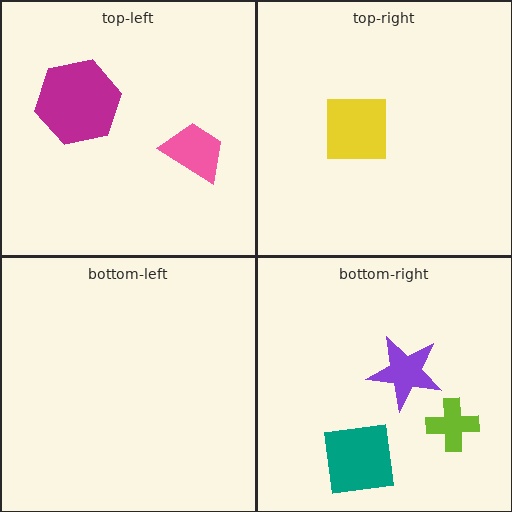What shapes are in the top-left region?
The magenta hexagon, the pink trapezoid.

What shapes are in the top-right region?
The yellow square.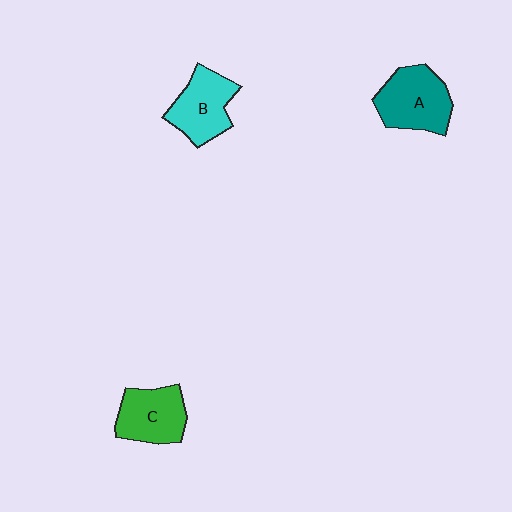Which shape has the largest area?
Shape A (teal).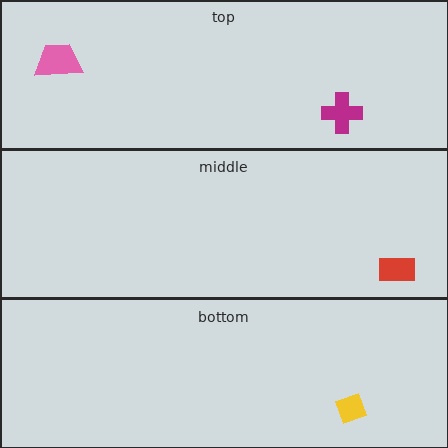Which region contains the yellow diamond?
The bottom region.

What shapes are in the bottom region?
The yellow diamond.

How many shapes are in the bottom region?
1.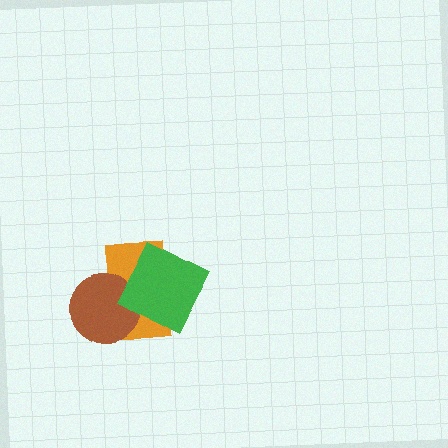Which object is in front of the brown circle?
The green diamond is in front of the brown circle.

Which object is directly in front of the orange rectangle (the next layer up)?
The brown circle is directly in front of the orange rectangle.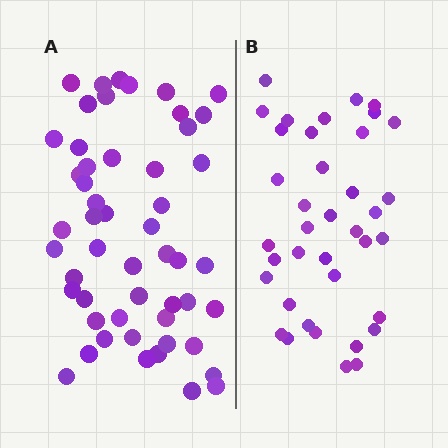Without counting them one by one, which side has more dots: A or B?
Region A (the left region) has more dots.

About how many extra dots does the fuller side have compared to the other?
Region A has approximately 15 more dots than region B.